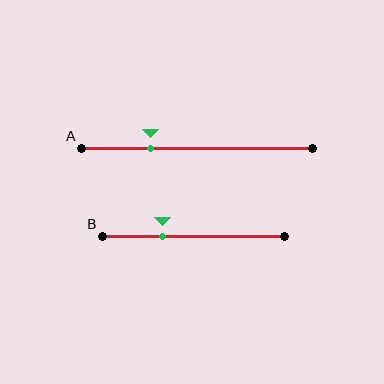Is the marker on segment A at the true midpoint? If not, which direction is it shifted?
No, the marker on segment A is shifted to the left by about 20% of the segment length.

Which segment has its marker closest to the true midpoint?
Segment B has its marker closest to the true midpoint.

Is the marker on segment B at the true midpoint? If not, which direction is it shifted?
No, the marker on segment B is shifted to the left by about 17% of the segment length.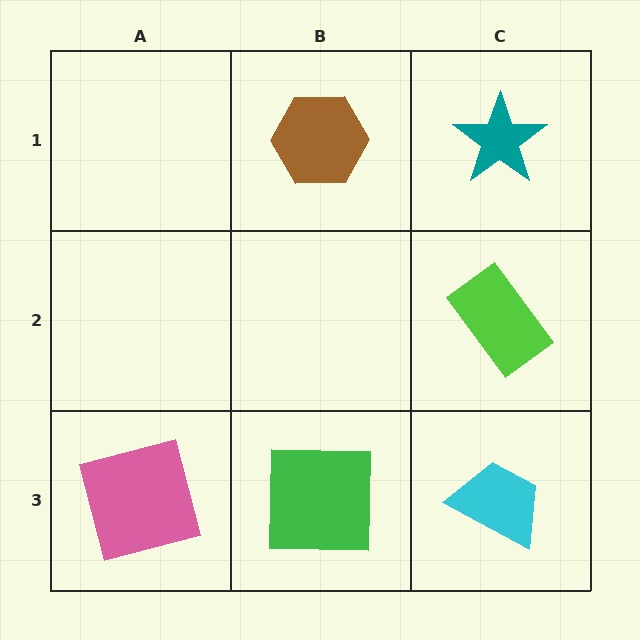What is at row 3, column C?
A cyan trapezoid.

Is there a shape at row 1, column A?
No, that cell is empty.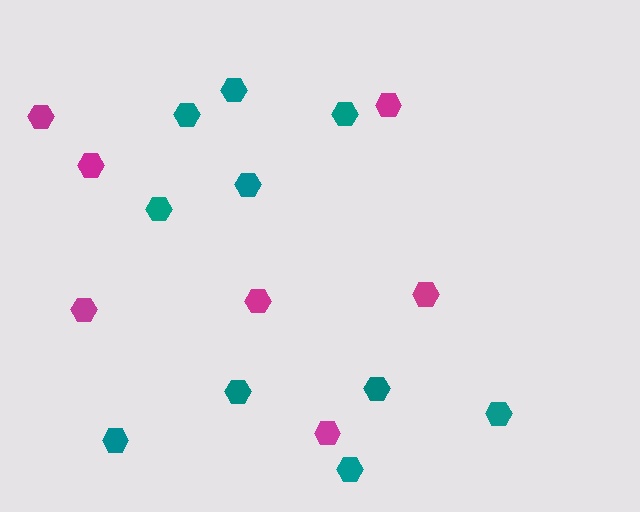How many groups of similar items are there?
There are 2 groups: one group of teal hexagons (10) and one group of magenta hexagons (7).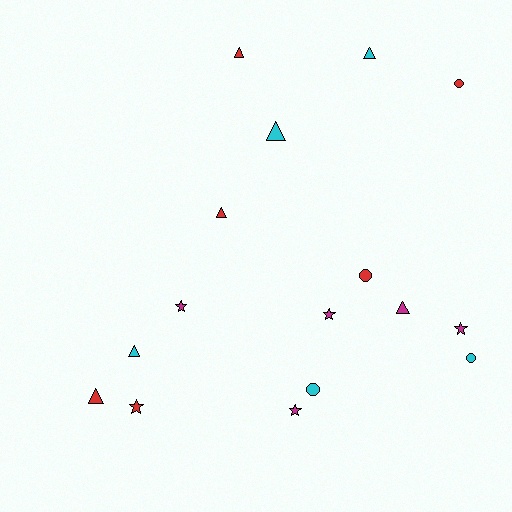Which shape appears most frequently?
Triangle, with 7 objects.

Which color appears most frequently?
Red, with 6 objects.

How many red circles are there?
There are 2 red circles.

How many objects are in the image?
There are 16 objects.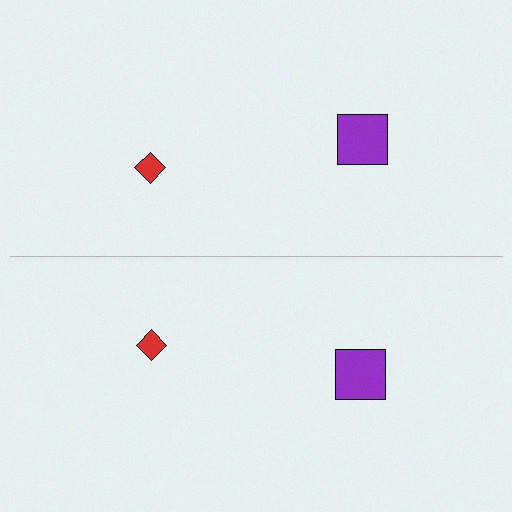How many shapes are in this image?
There are 4 shapes in this image.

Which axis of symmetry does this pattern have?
The pattern has a horizontal axis of symmetry running through the center of the image.